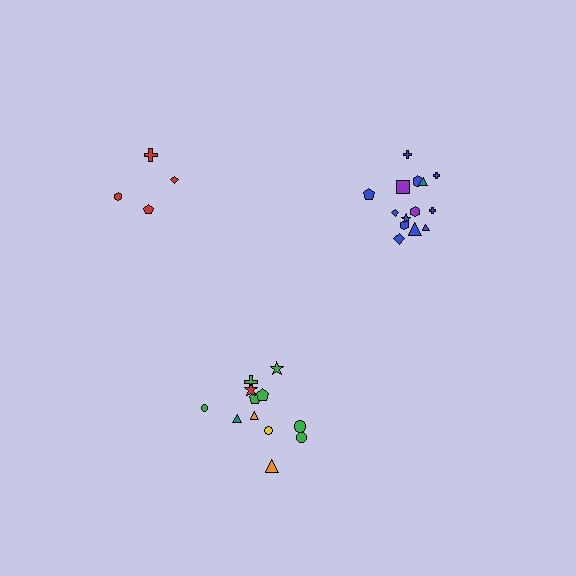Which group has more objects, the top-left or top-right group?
The top-right group.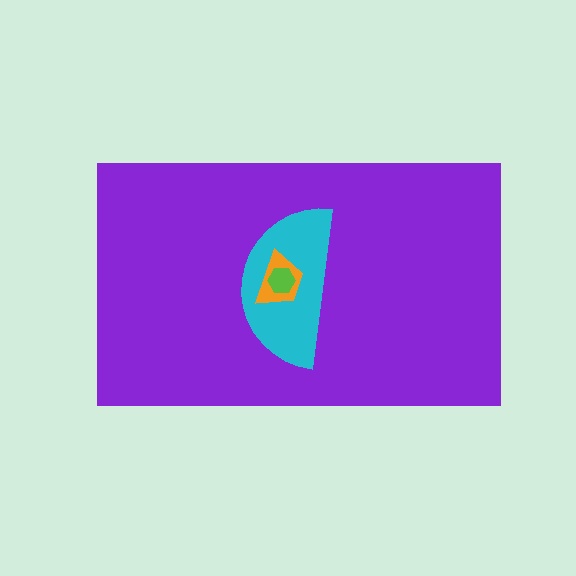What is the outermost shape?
The purple rectangle.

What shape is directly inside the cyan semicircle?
The orange trapezoid.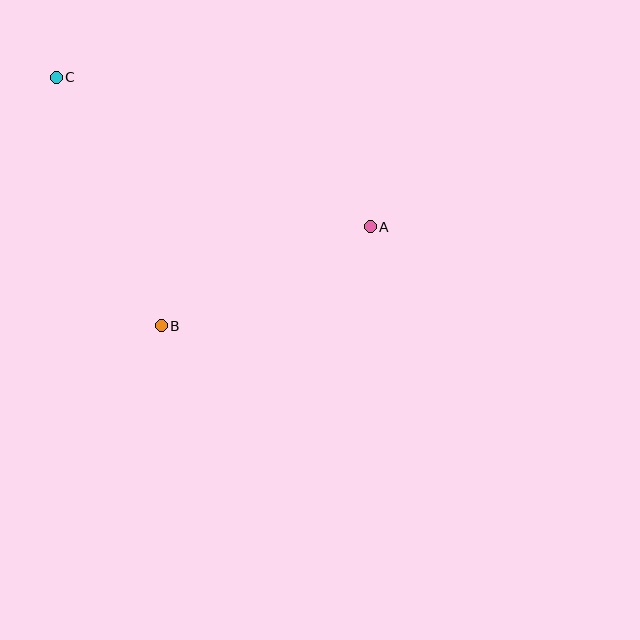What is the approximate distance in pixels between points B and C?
The distance between B and C is approximately 270 pixels.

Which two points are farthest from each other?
Points A and C are farthest from each other.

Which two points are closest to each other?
Points A and B are closest to each other.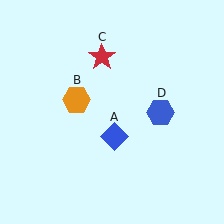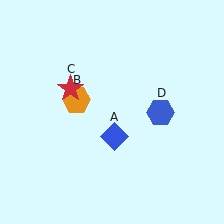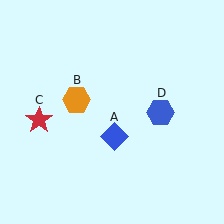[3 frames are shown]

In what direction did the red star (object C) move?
The red star (object C) moved down and to the left.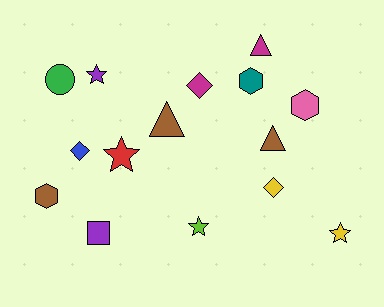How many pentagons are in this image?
There are no pentagons.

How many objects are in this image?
There are 15 objects.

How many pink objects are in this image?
There is 1 pink object.